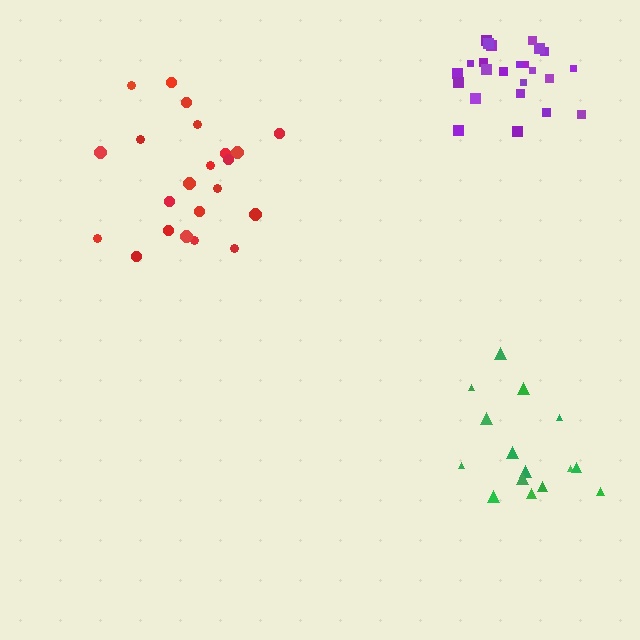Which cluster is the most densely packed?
Purple.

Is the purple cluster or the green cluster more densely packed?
Purple.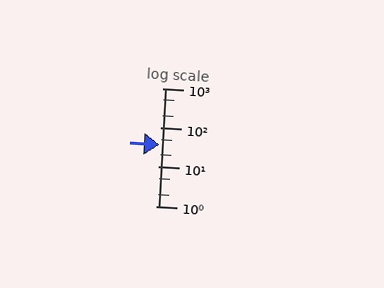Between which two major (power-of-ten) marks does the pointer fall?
The pointer is between 10 and 100.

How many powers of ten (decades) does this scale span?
The scale spans 3 decades, from 1 to 1000.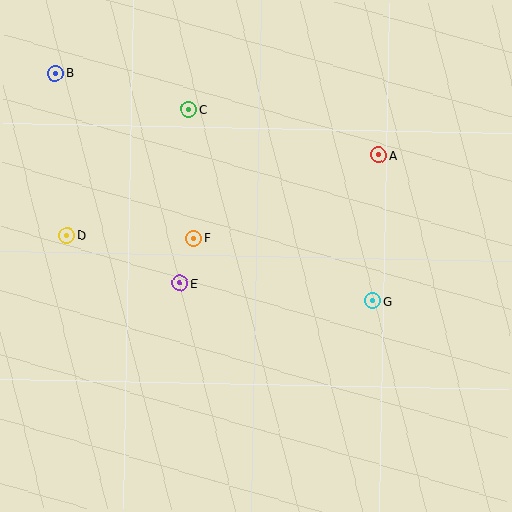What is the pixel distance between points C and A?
The distance between C and A is 196 pixels.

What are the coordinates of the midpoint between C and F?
The midpoint between C and F is at (191, 174).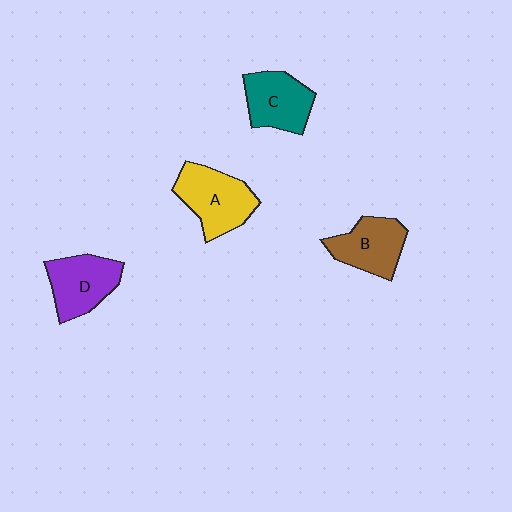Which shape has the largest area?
Shape A (yellow).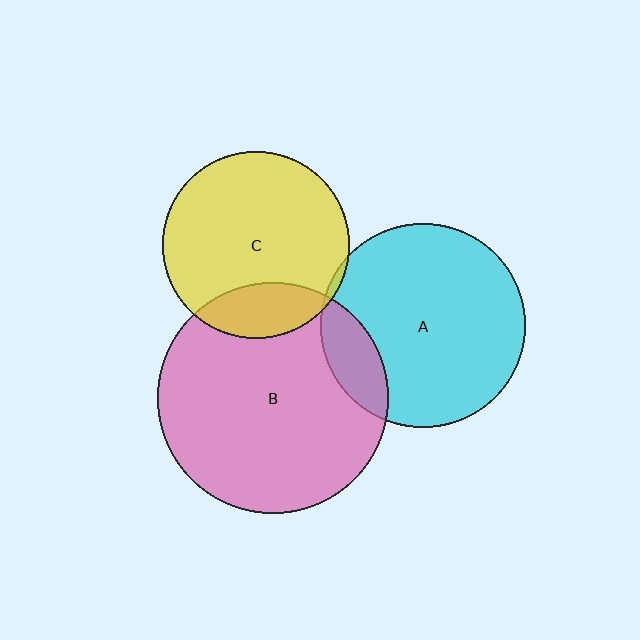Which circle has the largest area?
Circle B (pink).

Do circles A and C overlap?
Yes.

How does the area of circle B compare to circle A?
Approximately 1.3 times.